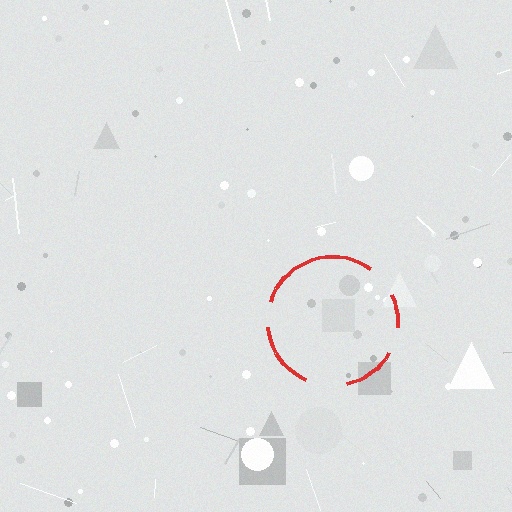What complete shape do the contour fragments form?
The contour fragments form a circle.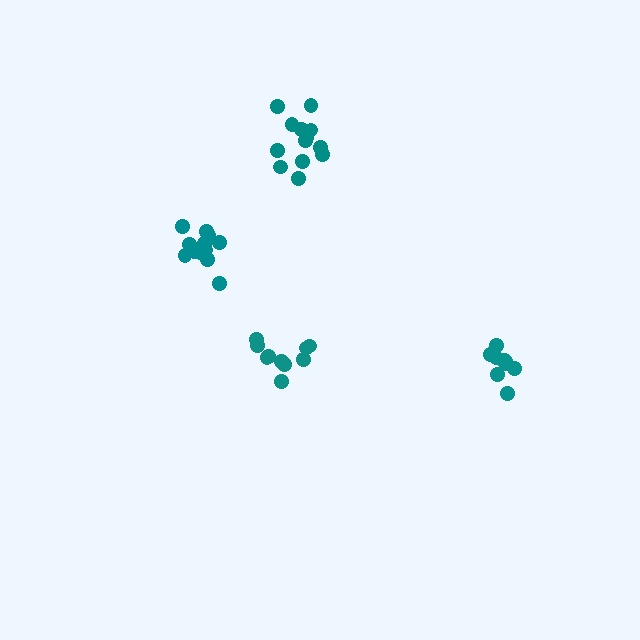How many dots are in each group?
Group 1: 9 dots, Group 2: 13 dots, Group 3: 10 dots, Group 4: 12 dots (44 total).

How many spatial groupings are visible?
There are 4 spatial groupings.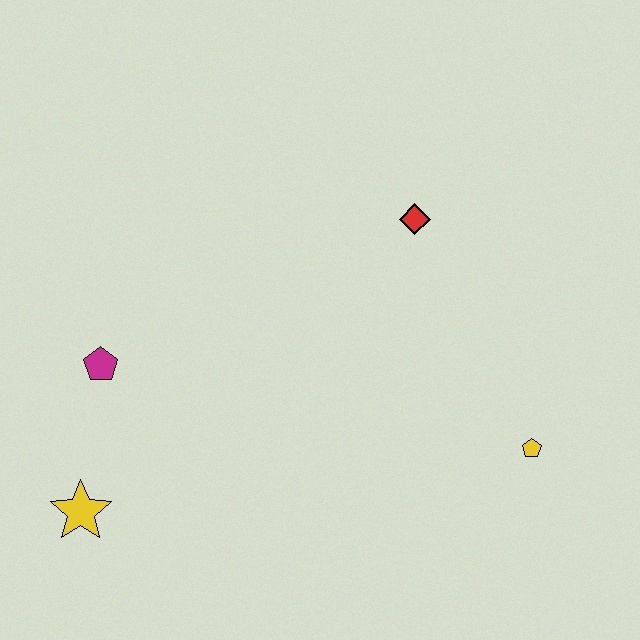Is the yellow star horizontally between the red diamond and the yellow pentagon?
No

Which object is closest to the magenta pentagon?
The yellow star is closest to the magenta pentagon.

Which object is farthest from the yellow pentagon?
The yellow star is farthest from the yellow pentagon.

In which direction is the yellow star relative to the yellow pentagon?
The yellow star is to the left of the yellow pentagon.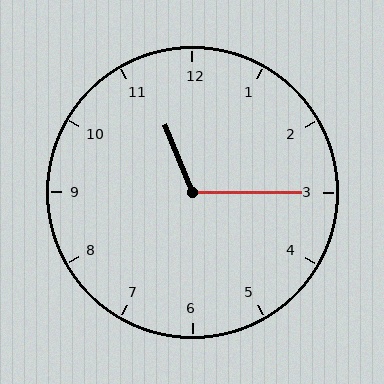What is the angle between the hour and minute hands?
Approximately 112 degrees.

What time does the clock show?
11:15.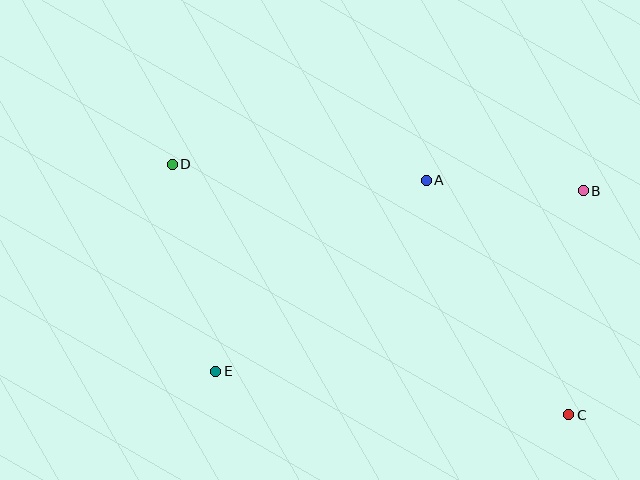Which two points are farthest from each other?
Points C and D are farthest from each other.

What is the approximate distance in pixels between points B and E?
The distance between B and E is approximately 410 pixels.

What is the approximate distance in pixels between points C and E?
The distance between C and E is approximately 356 pixels.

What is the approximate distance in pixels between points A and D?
The distance between A and D is approximately 255 pixels.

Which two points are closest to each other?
Points A and B are closest to each other.